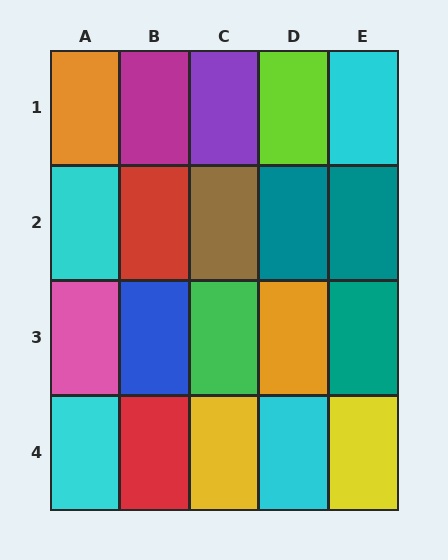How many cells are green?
1 cell is green.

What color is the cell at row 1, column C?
Purple.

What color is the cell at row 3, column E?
Teal.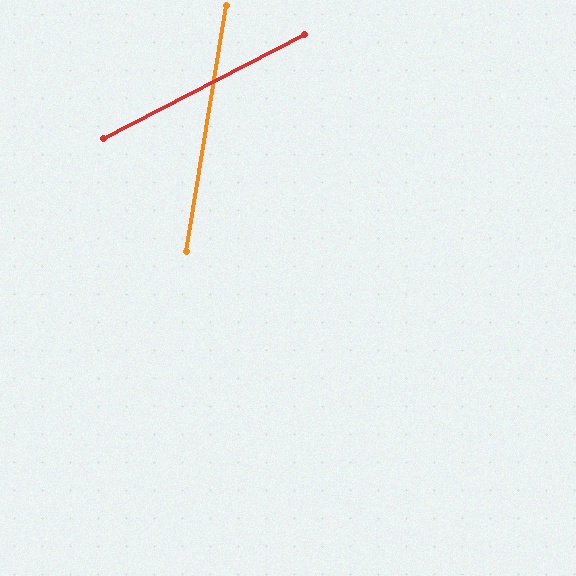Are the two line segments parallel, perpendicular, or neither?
Neither parallel nor perpendicular — they differ by about 53°.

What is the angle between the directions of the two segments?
Approximately 53 degrees.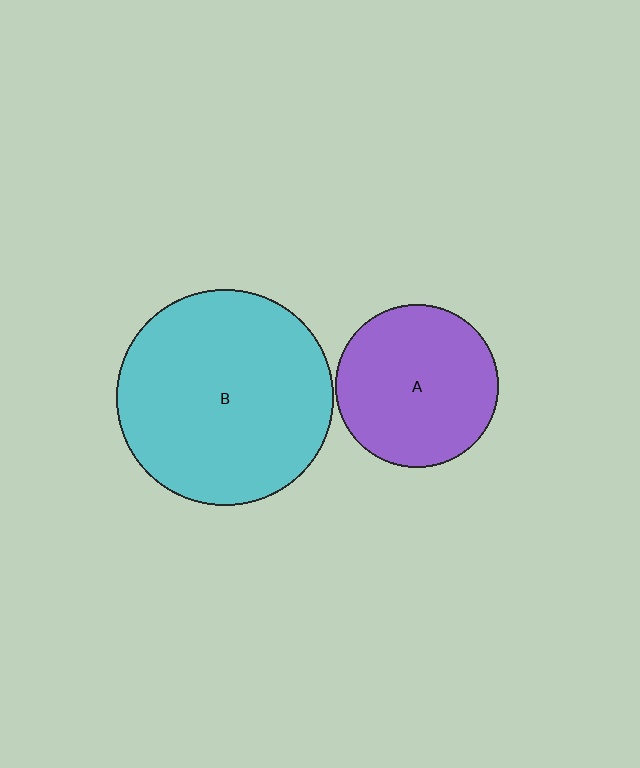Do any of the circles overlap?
No, none of the circles overlap.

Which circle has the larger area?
Circle B (cyan).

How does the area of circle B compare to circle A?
Approximately 1.8 times.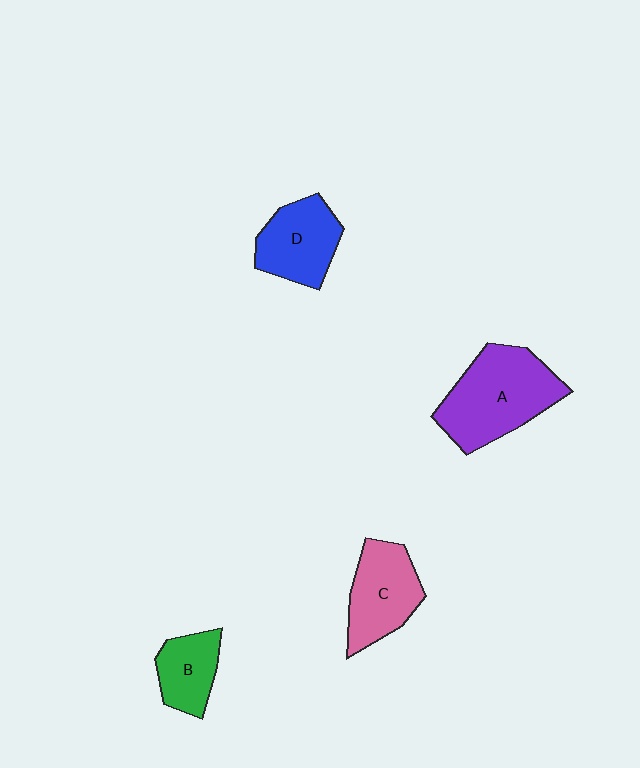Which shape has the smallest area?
Shape B (green).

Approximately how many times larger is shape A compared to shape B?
Approximately 2.1 times.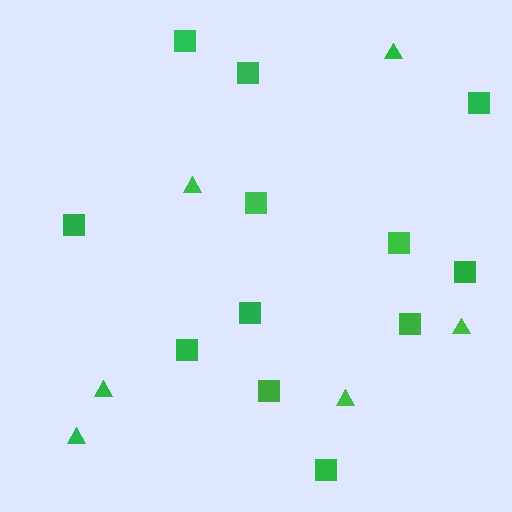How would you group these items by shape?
There are 2 groups: one group of squares (12) and one group of triangles (6).